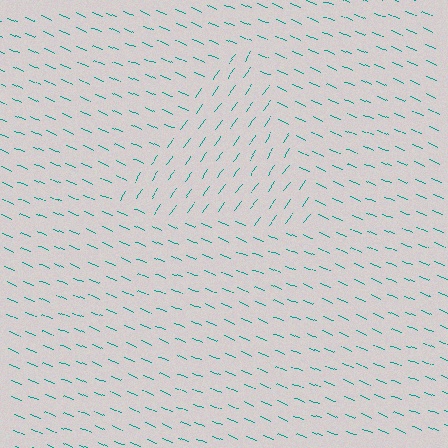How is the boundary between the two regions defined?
The boundary is defined purely by a change in line orientation (approximately 76 degrees difference). All lines are the same color and thickness.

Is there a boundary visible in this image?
Yes, there is a texture boundary formed by a change in line orientation.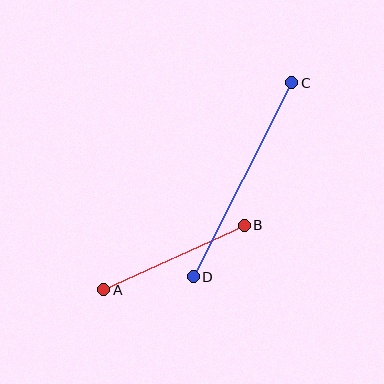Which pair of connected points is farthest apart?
Points C and D are farthest apart.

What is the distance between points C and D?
The distance is approximately 217 pixels.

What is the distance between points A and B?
The distance is approximately 155 pixels.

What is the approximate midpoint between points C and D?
The midpoint is at approximately (243, 180) pixels.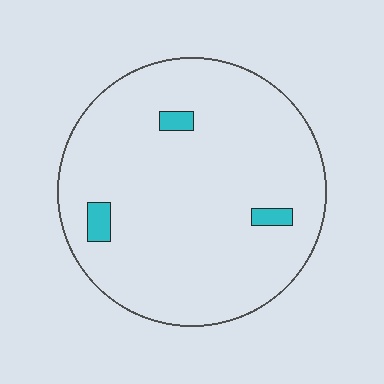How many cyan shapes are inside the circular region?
3.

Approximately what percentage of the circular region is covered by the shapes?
Approximately 5%.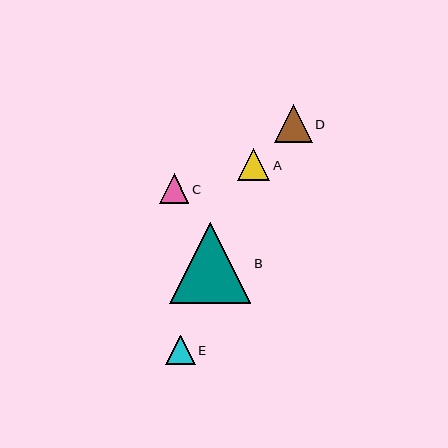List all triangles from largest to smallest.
From largest to smallest: B, D, A, E, C.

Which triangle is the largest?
Triangle B is the largest with a size of approximately 82 pixels.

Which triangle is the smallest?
Triangle C is the smallest with a size of approximately 29 pixels.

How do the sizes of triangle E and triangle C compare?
Triangle E and triangle C are approximately the same size.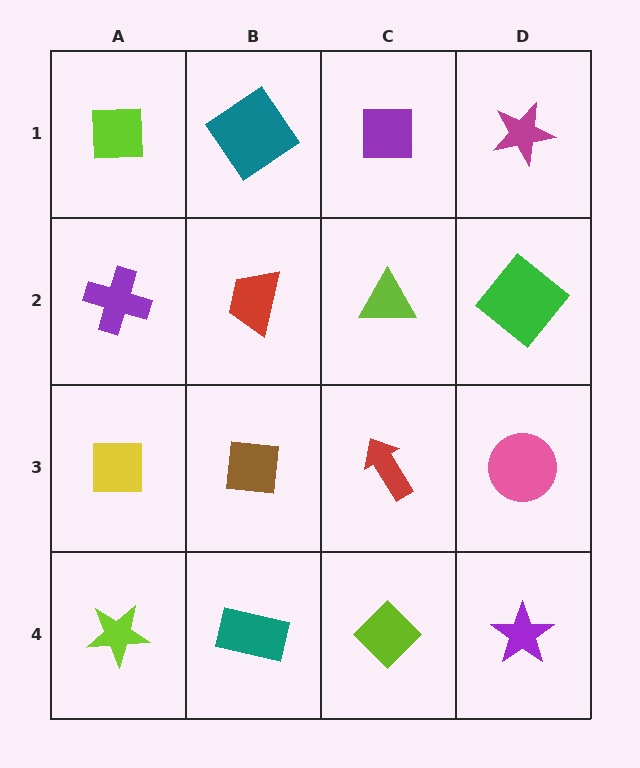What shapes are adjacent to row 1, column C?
A lime triangle (row 2, column C), a teal diamond (row 1, column B), a magenta star (row 1, column D).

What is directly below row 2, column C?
A red arrow.